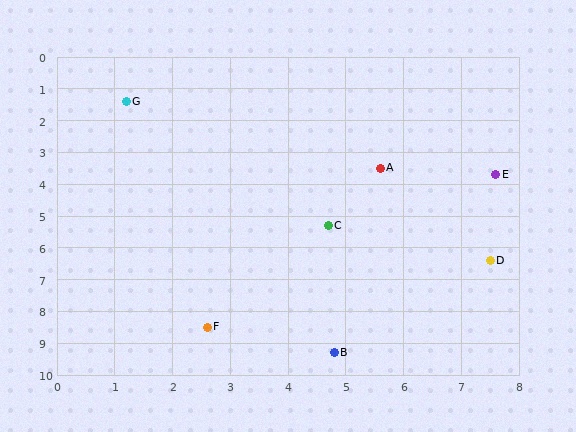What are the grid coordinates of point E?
Point E is at approximately (7.6, 3.7).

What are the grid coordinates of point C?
Point C is at approximately (4.7, 5.3).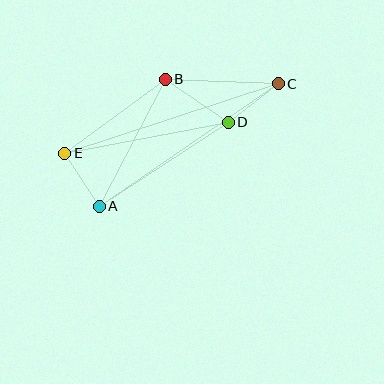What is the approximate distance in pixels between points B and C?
The distance between B and C is approximately 113 pixels.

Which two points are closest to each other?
Points C and D are closest to each other.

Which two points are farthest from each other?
Points C and E are farthest from each other.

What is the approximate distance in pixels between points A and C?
The distance between A and C is approximately 217 pixels.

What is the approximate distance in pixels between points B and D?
The distance between B and D is approximately 76 pixels.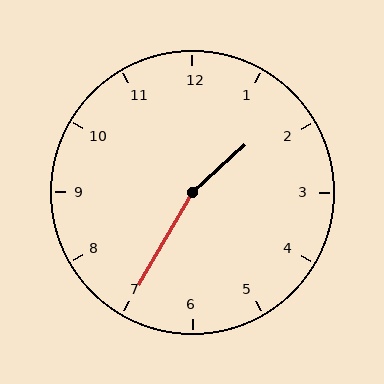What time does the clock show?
1:35.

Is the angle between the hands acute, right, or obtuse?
It is obtuse.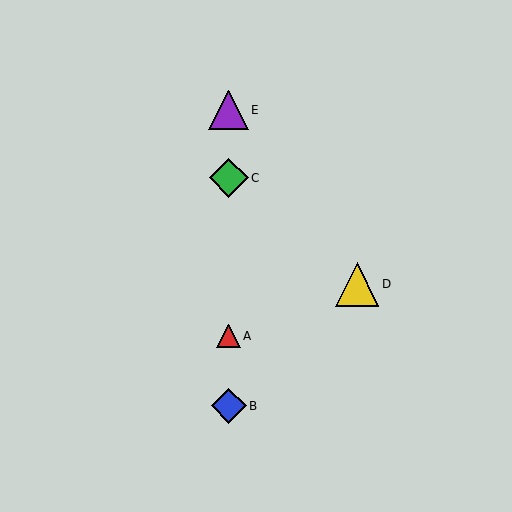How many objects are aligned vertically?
4 objects (A, B, C, E) are aligned vertically.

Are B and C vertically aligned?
Yes, both are at x≈229.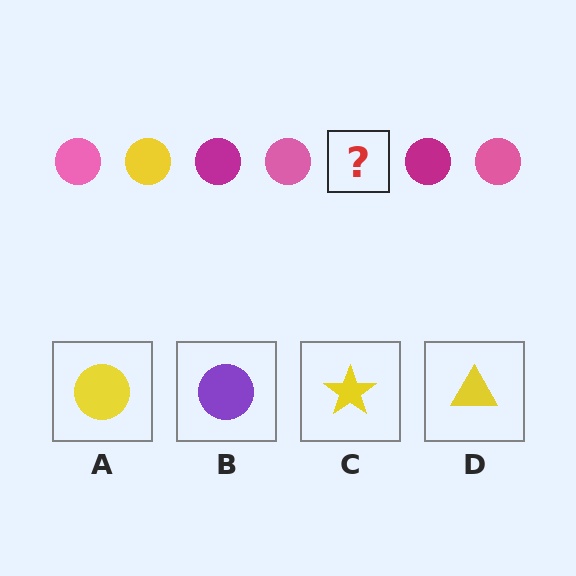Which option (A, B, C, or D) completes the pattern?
A.